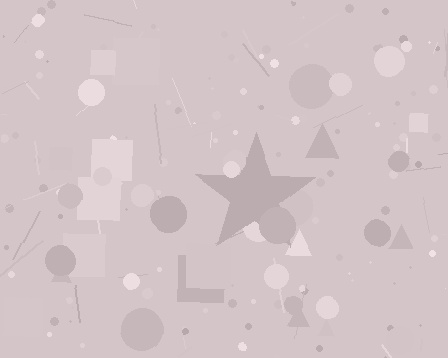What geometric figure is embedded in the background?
A star is embedded in the background.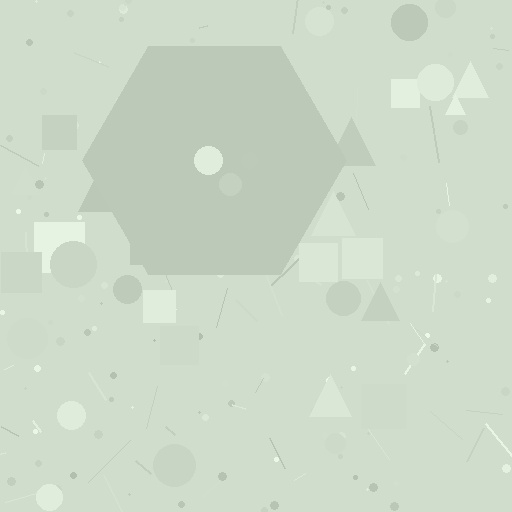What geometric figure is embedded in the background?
A hexagon is embedded in the background.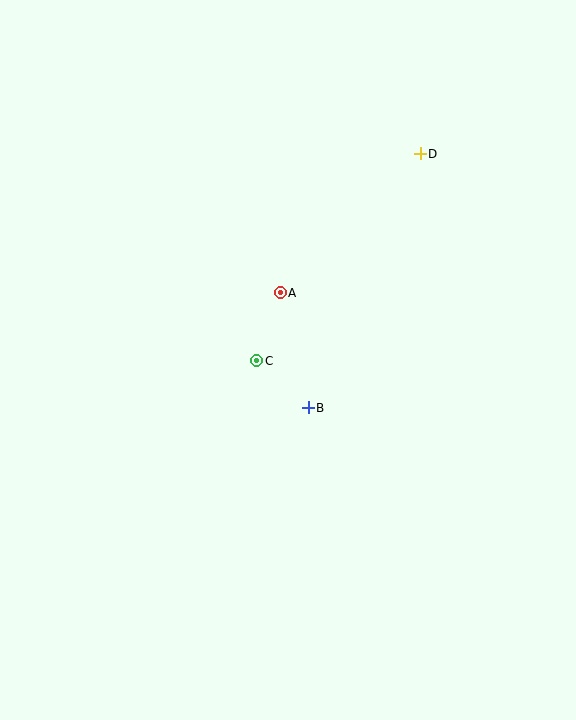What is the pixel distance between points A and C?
The distance between A and C is 72 pixels.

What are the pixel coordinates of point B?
Point B is at (308, 408).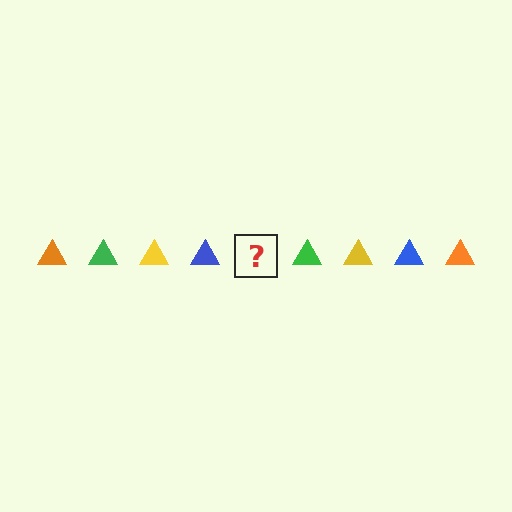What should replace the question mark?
The question mark should be replaced with an orange triangle.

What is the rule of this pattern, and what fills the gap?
The rule is that the pattern cycles through orange, green, yellow, blue triangles. The gap should be filled with an orange triangle.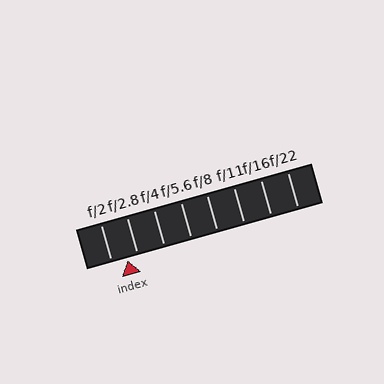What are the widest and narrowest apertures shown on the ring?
The widest aperture shown is f/2 and the narrowest is f/22.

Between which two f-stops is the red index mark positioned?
The index mark is between f/2 and f/2.8.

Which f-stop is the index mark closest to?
The index mark is closest to f/2.8.